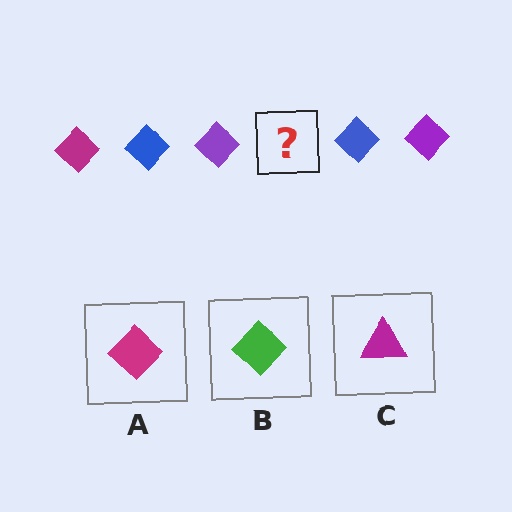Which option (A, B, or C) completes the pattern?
A.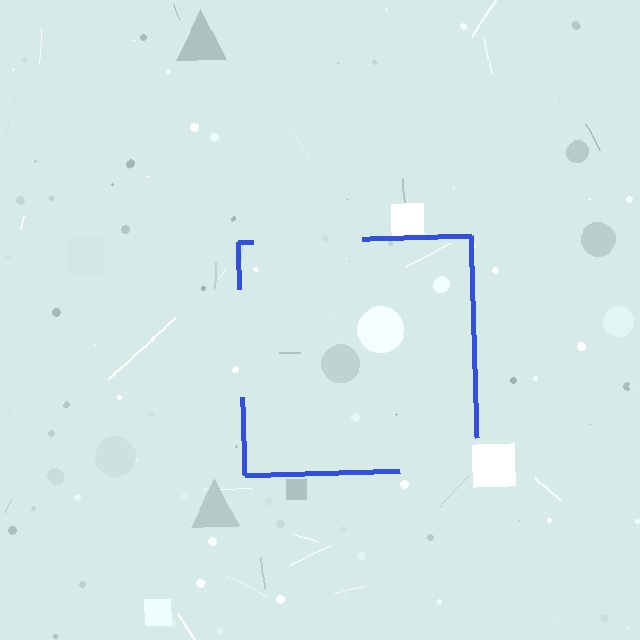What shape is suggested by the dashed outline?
The dashed outline suggests a square.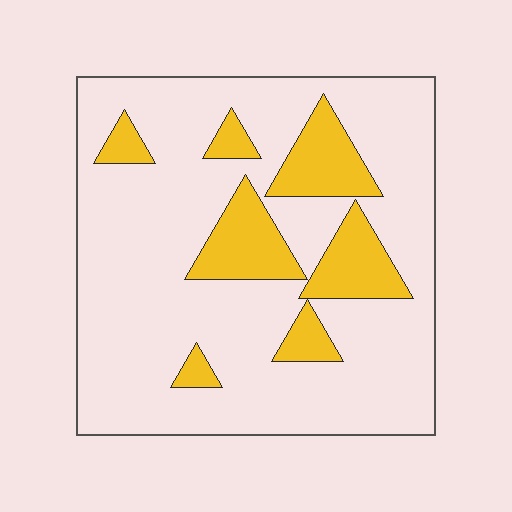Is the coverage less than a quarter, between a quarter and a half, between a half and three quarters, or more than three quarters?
Less than a quarter.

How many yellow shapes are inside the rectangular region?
7.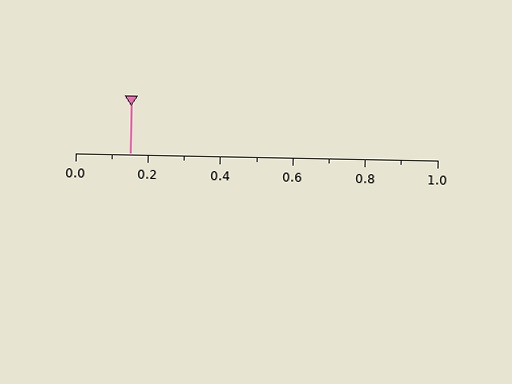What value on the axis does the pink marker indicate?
The marker indicates approximately 0.15.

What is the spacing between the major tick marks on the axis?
The major ticks are spaced 0.2 apart.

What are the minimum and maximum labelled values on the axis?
The axis runs from 0.0 to 1.0.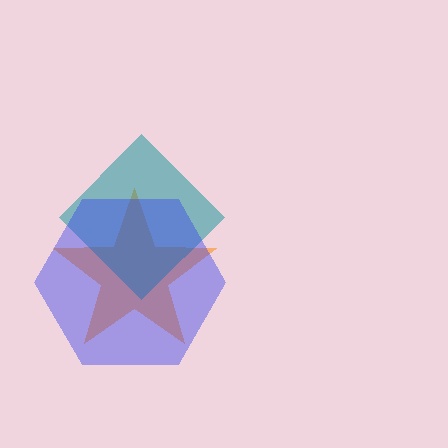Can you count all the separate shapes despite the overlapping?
Yes, there are 3 separate shapes.